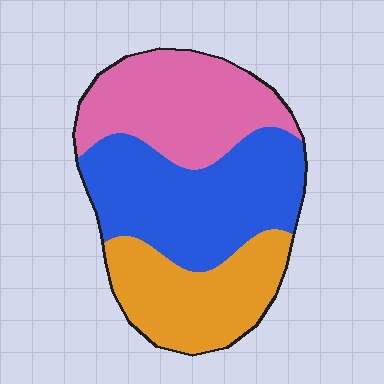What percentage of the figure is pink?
Pink takes up about one third (1/3) of the figure.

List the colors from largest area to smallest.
From largest to smallest: blue, pink, orange.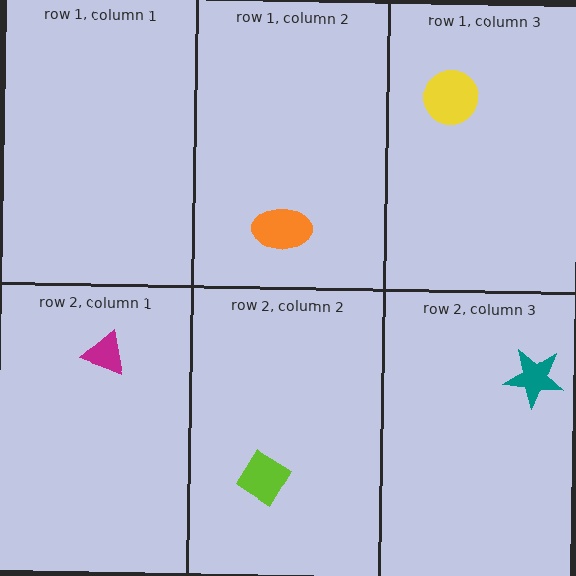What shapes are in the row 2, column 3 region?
The teal star.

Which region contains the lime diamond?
The row 2, column 2 region.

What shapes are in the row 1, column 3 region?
The yellow circle.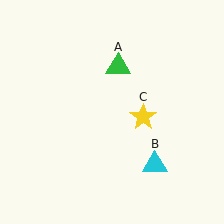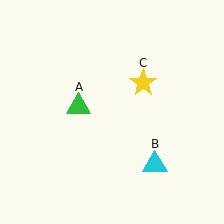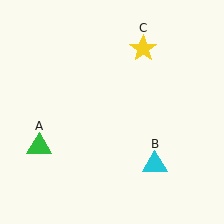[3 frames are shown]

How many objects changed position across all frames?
2 objects changed position: green triangle (object A), yellow star (object C).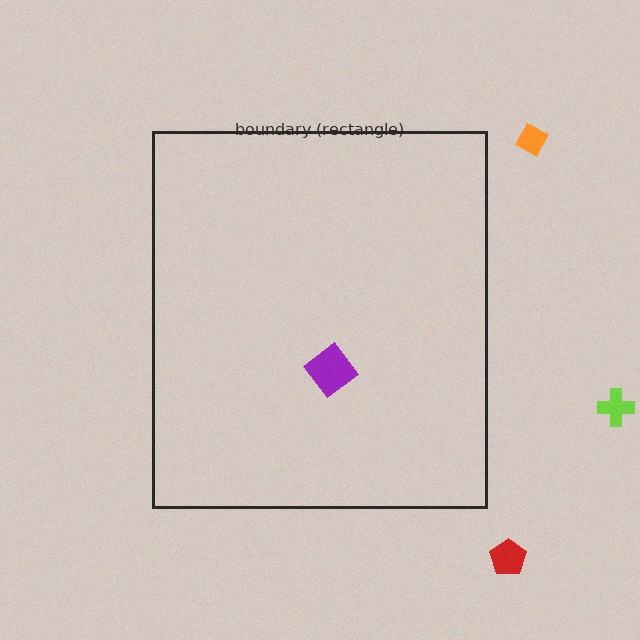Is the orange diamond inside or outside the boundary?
Outside.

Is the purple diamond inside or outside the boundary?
Inside.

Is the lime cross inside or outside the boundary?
Outside.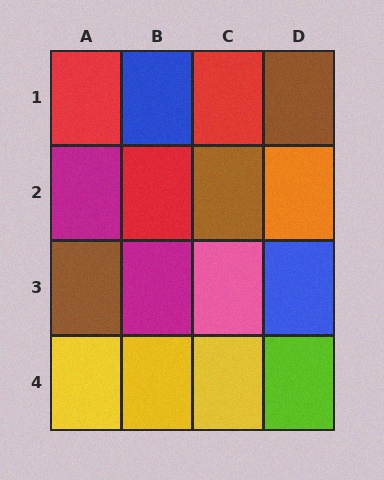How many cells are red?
3 cells are red.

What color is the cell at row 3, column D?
Blue.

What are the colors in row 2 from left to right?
Magenta, red, brown, orange.